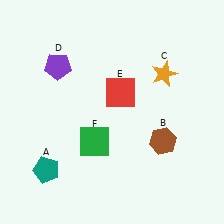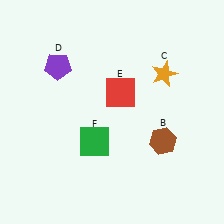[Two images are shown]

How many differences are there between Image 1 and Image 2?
There is 1 difference between the two images.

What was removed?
The teal pentagon (A) was removed in Image 2.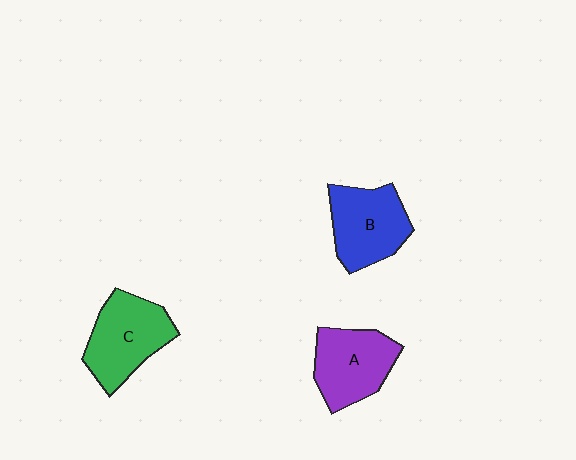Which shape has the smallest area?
Shape A (purple).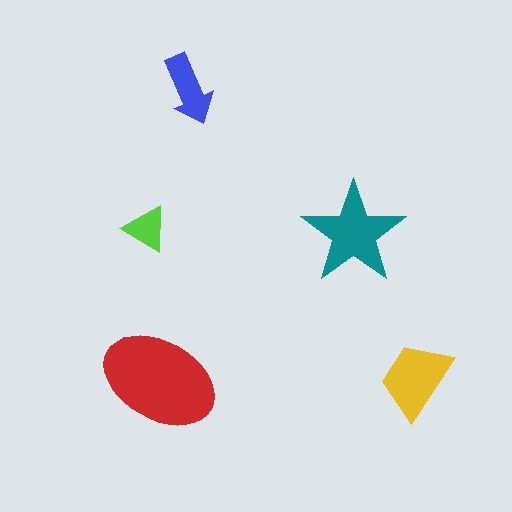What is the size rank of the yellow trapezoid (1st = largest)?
3rd.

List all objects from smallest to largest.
The lime triangle, the blue arrow, the yellow trapezoid, the teal star, the red ellipse.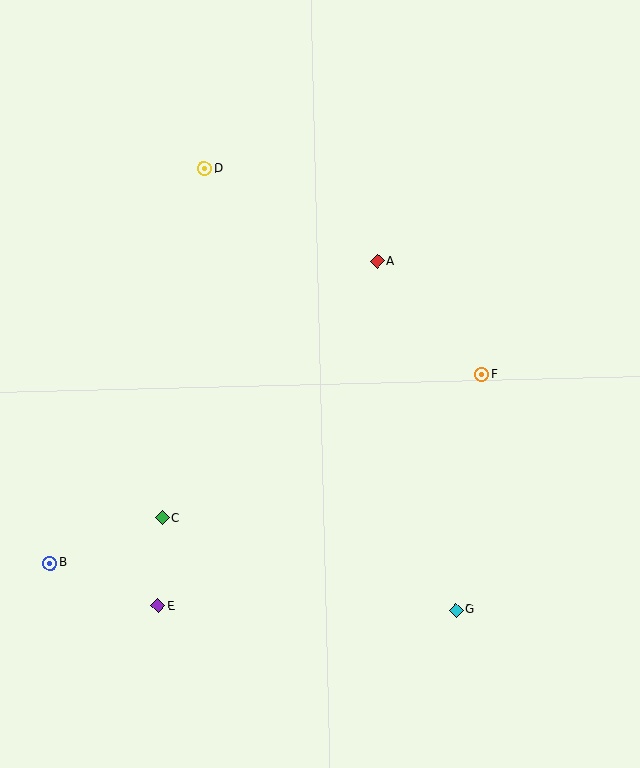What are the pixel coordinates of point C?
Point C is at (163, 517).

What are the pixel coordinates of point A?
Point A is at (377, 261).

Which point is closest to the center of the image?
Point A at (377, 261) is closest to the center.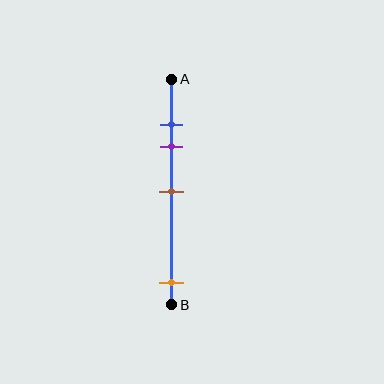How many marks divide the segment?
There are 4 marks dividing the segment.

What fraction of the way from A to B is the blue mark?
The blue mark is approximately 20% (0.2) of the way from A to B.